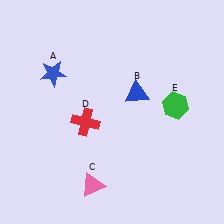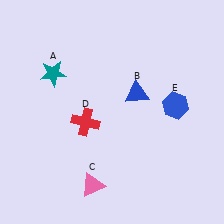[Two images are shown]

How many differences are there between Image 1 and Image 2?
There are 2 differences between the two images.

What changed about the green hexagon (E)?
In Image 1, E is green. In Image 2, it changed to blue.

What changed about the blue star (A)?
In Image 1, A is blue. In Image 2, it changed to teal.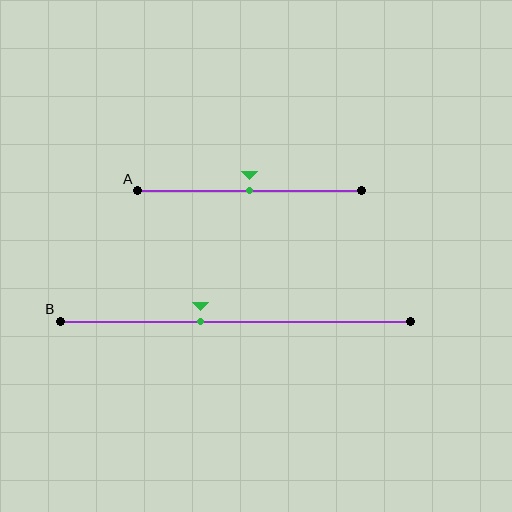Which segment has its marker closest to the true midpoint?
Segment A has its marker closest to the true midpoint.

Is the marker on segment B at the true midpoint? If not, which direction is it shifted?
No, the marker on segment B is shifted to the left by about 10% of the segment length.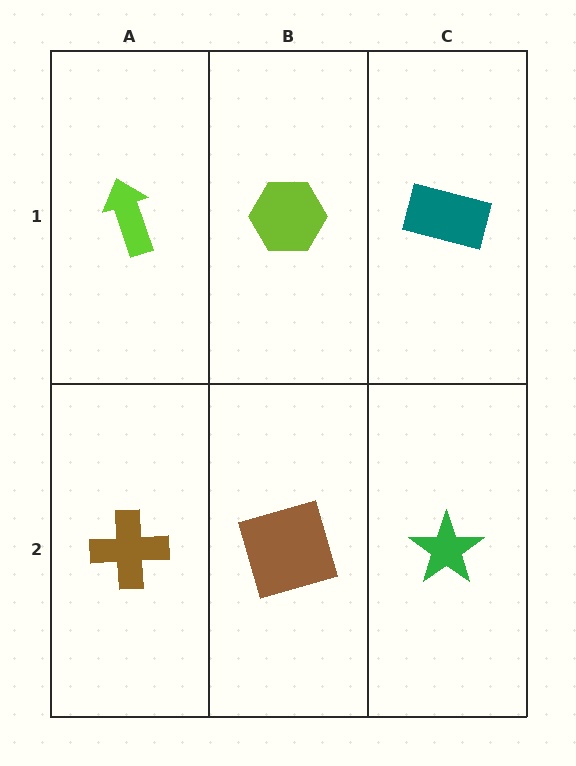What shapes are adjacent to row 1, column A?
A brown cross (row 2, column A), a lime hexagon (row 1, column B).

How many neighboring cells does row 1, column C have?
2.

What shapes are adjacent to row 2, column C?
A teal rectangle (row 1, column C), a brown square (row 2, column B).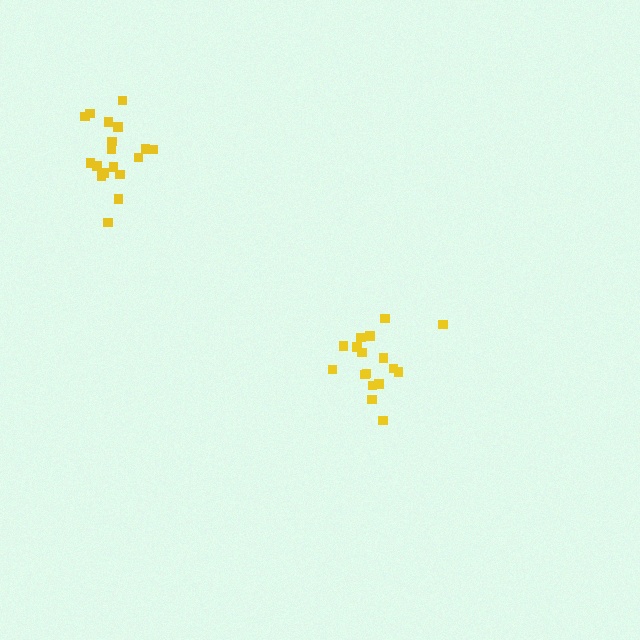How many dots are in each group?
Group 1: 18 dots, Group 2: 17 dots (35 total).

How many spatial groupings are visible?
There are 2 spatial groupings.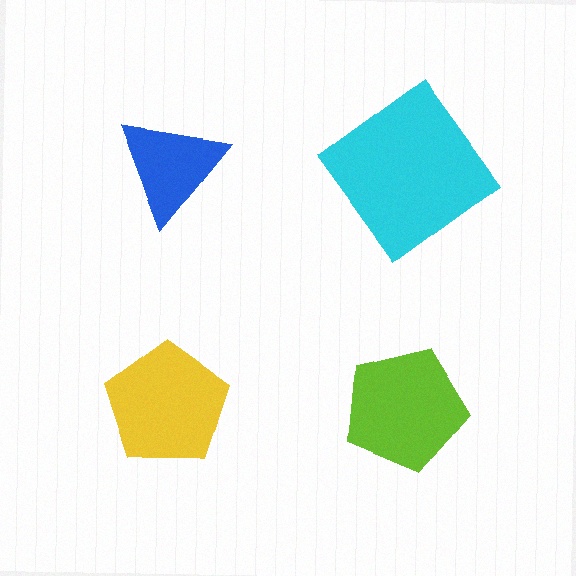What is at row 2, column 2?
A lime pentagon.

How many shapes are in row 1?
2 shapes.